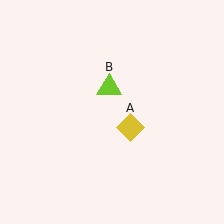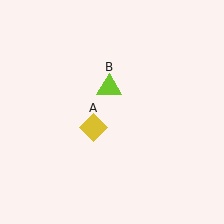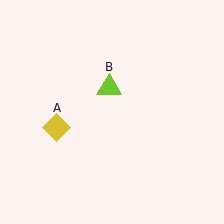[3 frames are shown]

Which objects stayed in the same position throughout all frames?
Lime triangle (object B) remained stationary.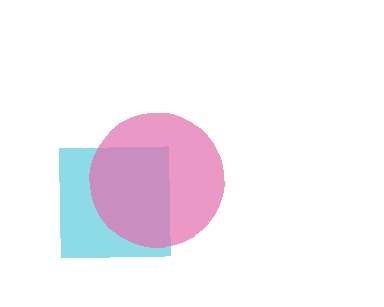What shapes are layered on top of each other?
The layered shapes are: a cyan square, a pink circle.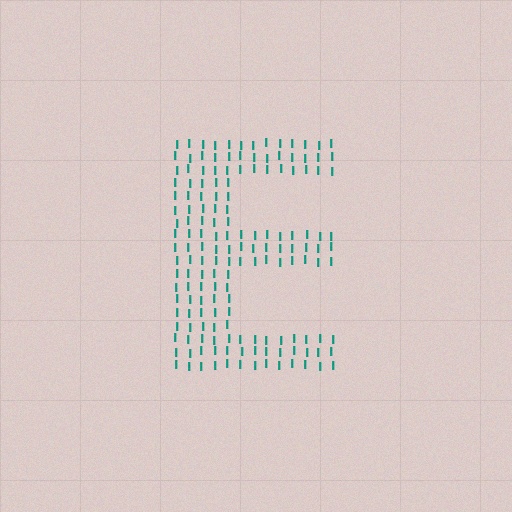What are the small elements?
The small elements are letter I's.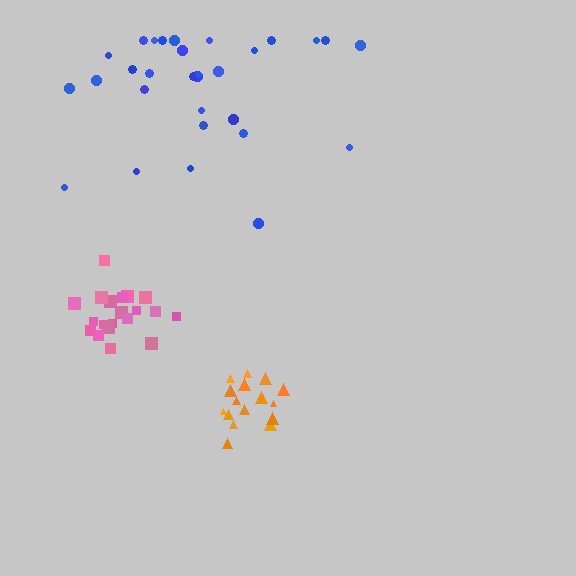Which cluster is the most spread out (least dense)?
Blue.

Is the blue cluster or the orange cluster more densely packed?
Orange.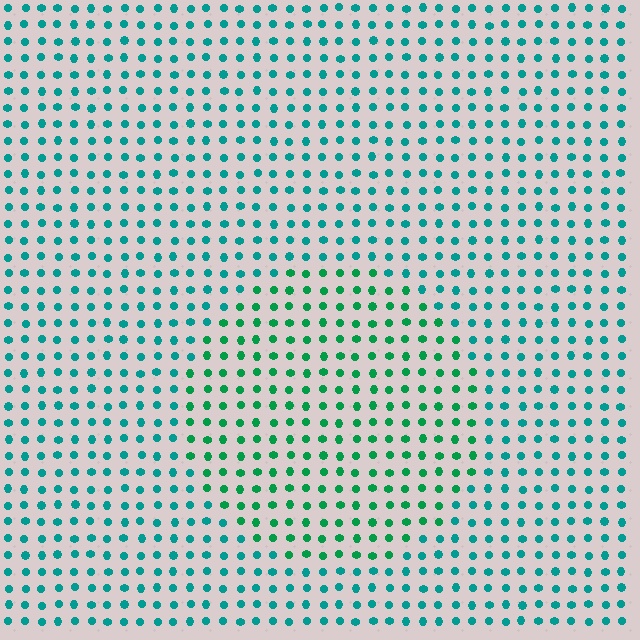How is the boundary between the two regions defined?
The boundary is defined purely by a slight shift in hue (about 30 degrees). Spacing, size, and orientation are identical on both sides.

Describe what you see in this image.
The image is filled with small teal elements in a uniform arrangement. A circle-shaped region is visible where the elements are tinted to a slightly different hue, forming a subtle color boundary.